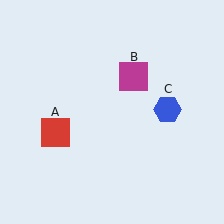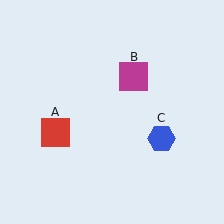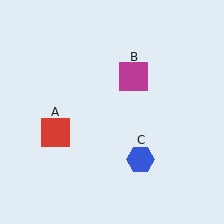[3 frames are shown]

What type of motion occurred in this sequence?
The blue hexagon (object C) rotated clockwise around the center of the scene.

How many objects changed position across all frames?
1 object changed position: blue hexagon (object C).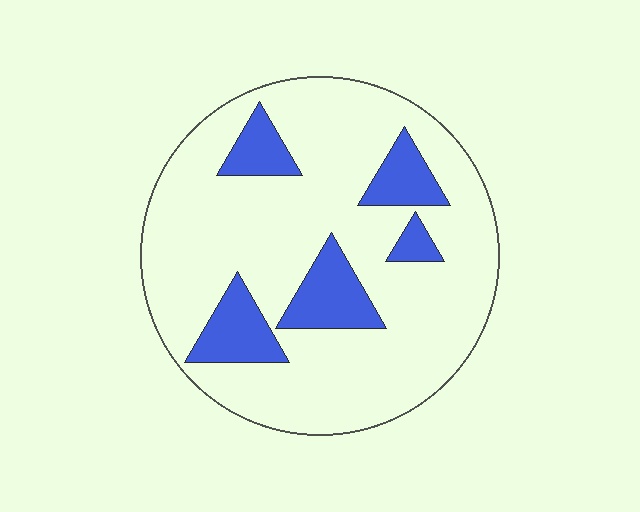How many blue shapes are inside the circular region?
5.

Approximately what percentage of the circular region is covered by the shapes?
Approximately 20%.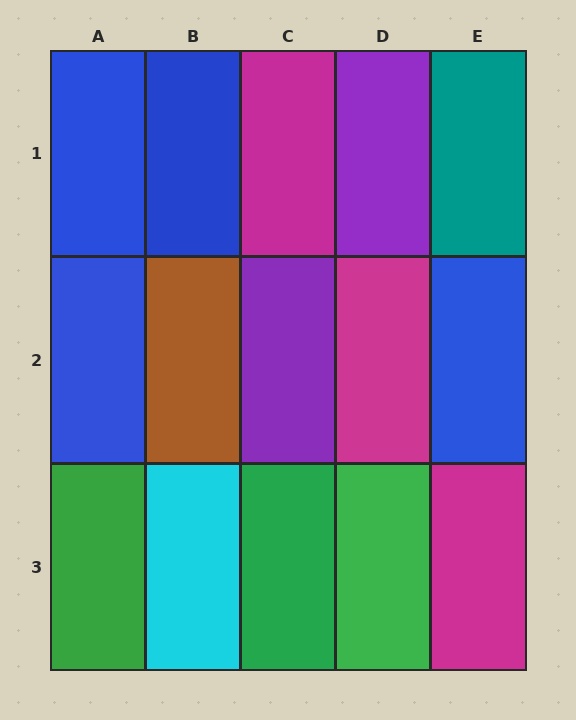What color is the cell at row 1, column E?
Teal.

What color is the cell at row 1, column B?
Blue.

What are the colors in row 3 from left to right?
Green, cyan, green, green, magenta.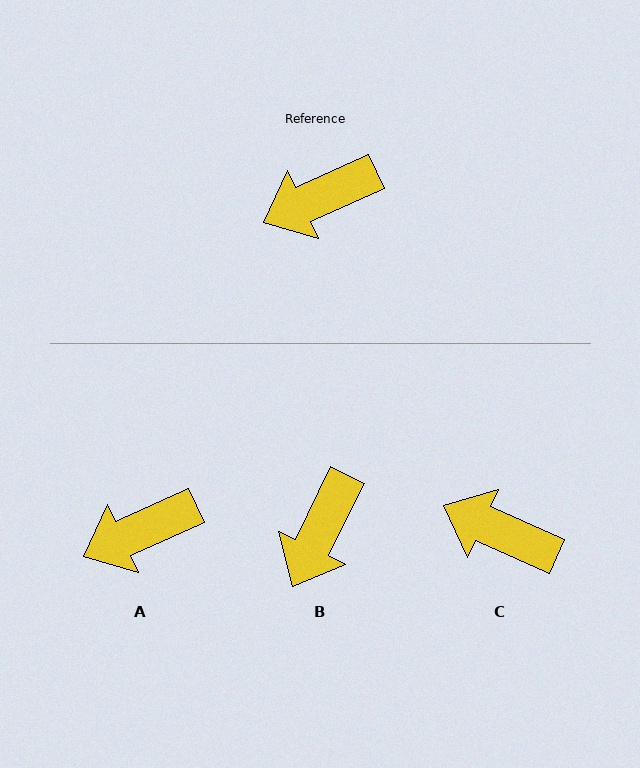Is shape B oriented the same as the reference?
No, it is off by about 39 degrees.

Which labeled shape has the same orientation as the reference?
A.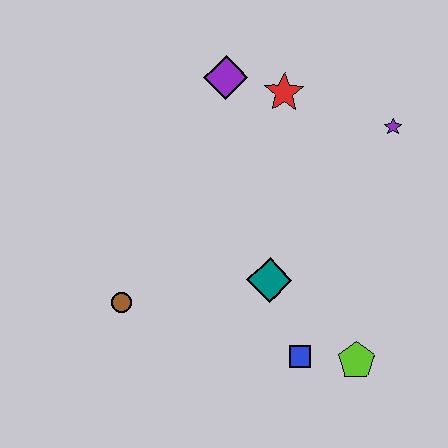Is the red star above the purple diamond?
No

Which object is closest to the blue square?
The lime pentagon is closest to the blue square.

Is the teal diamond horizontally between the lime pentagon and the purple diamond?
Yes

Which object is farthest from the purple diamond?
The lime pentagon is farthest from the purple diamond.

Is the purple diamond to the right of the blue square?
No